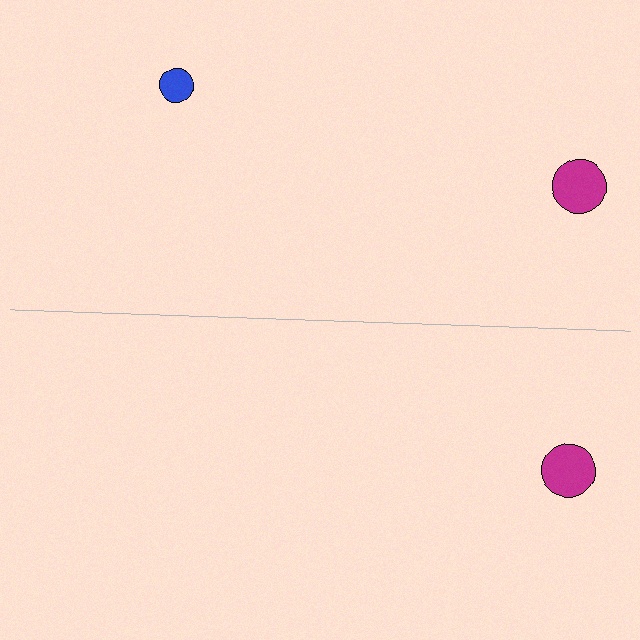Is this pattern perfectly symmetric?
No, the pattern is not perfectly symmetric. A blue circle is missing from the bottom side.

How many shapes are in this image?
There are 3 shapes in this image.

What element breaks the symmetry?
A blue circle is missing from the bottom side.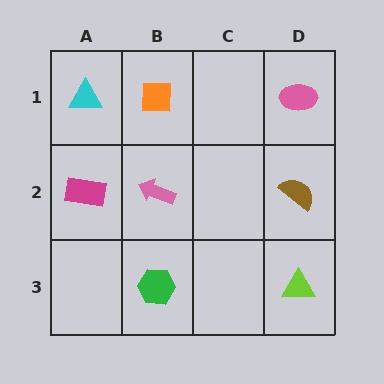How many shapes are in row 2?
3 shapes.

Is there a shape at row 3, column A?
No, that cell is empty.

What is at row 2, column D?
A brown semicircle.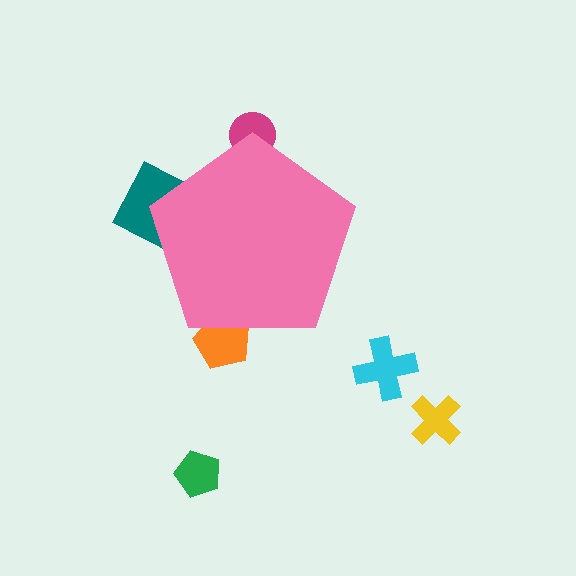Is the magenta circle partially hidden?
Yes, the magenta circle is partially hidden behind the pink pentagon.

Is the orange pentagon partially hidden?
Yes, the orange pentagon is partially hidden behind the pink pentagon.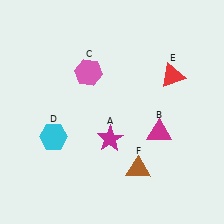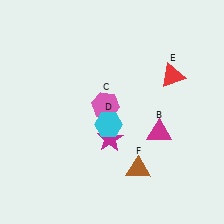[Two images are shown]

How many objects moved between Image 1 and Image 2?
2 objects moved between the two images.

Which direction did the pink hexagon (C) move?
The pink hexagon (C) moved down.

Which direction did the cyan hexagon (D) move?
The cyan hexagon (D) moved right.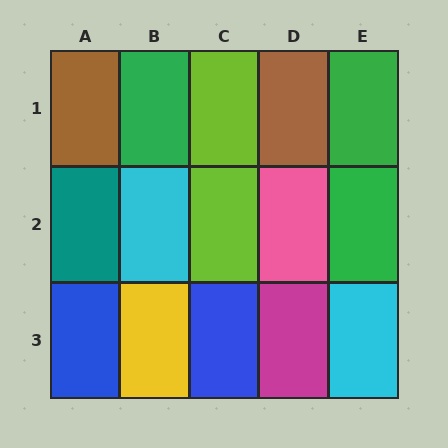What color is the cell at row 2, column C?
Lime.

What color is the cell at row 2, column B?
Cyan.